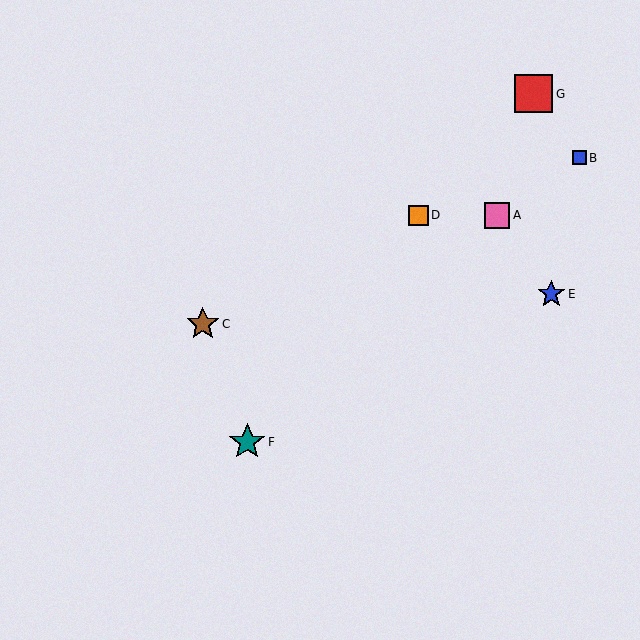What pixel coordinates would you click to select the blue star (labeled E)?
Click at (551, 294) to select the blue star E.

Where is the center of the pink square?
The center of the pink square is at (497, 215).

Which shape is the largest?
The red square (labeled G) is the largest.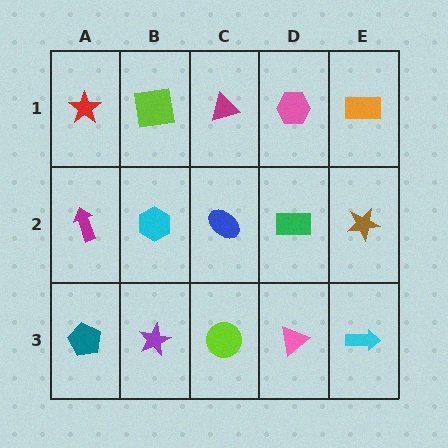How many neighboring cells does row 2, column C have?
4.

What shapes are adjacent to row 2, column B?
A lime square (row 1, column B), a purple star (row 3, column B), a magenta arrow (row 2, column A), a blue ellipse (row 2, column C).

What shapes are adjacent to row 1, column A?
A magenta arrow (row 2, column A), a lime square (row 1, column B).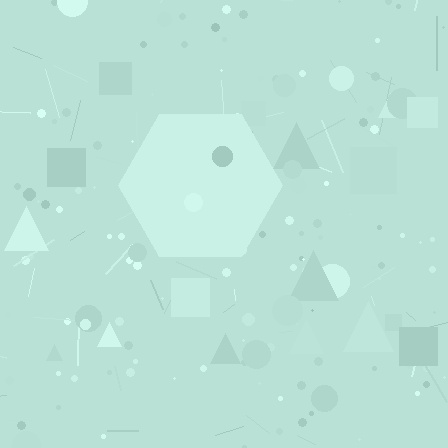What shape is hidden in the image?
A hexagon is hidden in the image.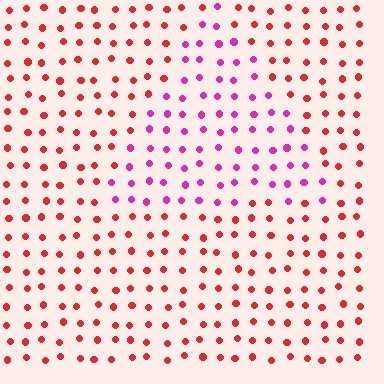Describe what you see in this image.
The image is filled with small red elements in a uniform arrangement. A triangle-shaped region is visible where the elements are tinted to a slightly different hue, forming a subtle color boundary.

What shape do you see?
I see a triangle.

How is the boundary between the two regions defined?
The boundary is defined purely by a slight shift in hue (about 44 degrees). Spacing, size, and orientation are identical on both sides.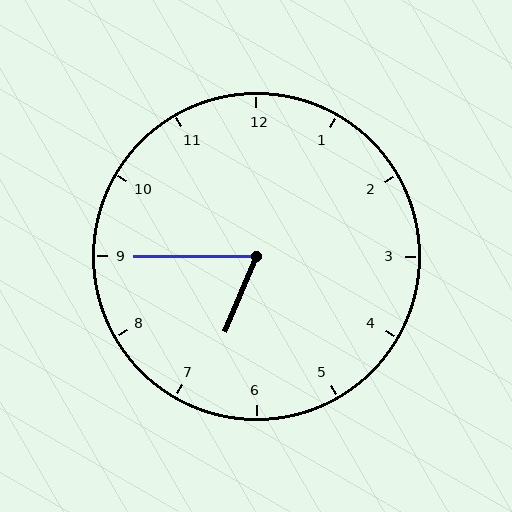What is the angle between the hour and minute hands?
Approximately 68 degrees.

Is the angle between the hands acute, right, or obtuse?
It is acute.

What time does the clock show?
6:45.